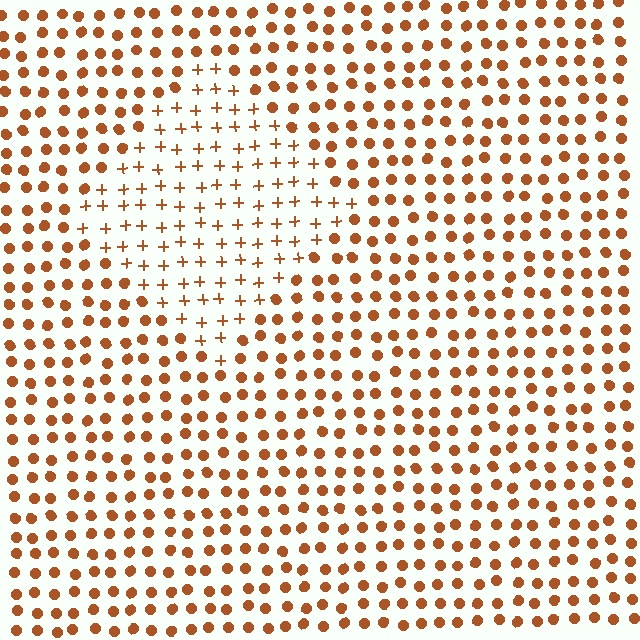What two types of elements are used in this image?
The image uses plus signs inside the diamond region and circles outside it.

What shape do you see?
I see a diamond.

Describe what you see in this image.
The image is filled with small brown elements arranged in a uniform grid. A diamond-shaped region contains plus signs, while the surrounding area contains circles. The boundary is defined purely by the change in element shape.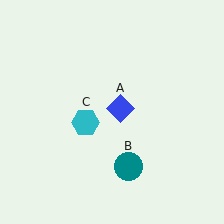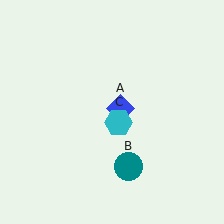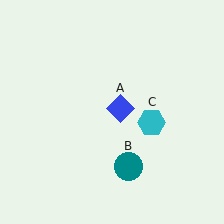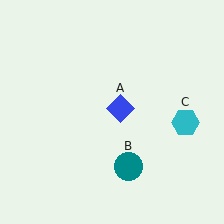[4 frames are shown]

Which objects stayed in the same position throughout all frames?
Blue diamond (object A) and teal circle (object B) remained stationary.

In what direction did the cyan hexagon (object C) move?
The cyan hexagon (object C) moved right.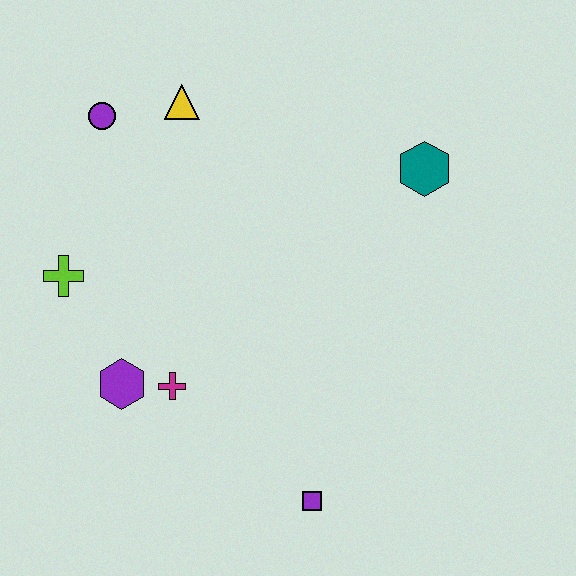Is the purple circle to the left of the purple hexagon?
Yes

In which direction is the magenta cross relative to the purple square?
The magenta cross is to the left of the purple square.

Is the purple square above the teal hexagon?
No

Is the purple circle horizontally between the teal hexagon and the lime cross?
Yes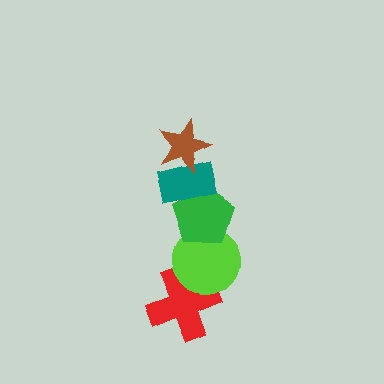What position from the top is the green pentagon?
The green pentagon is 3rd from the top.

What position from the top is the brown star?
The brown star is 1st from the top.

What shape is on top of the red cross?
The lime circle is on top of the red cross.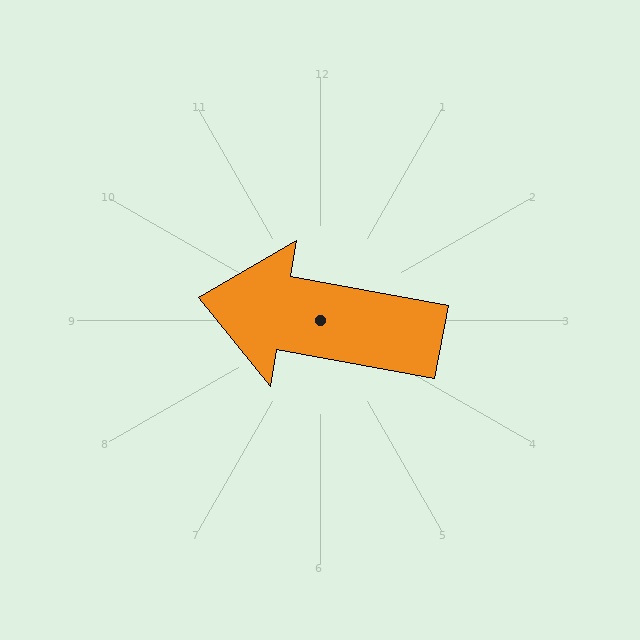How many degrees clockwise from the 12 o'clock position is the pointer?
Approximately 280 degrees.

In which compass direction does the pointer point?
West.